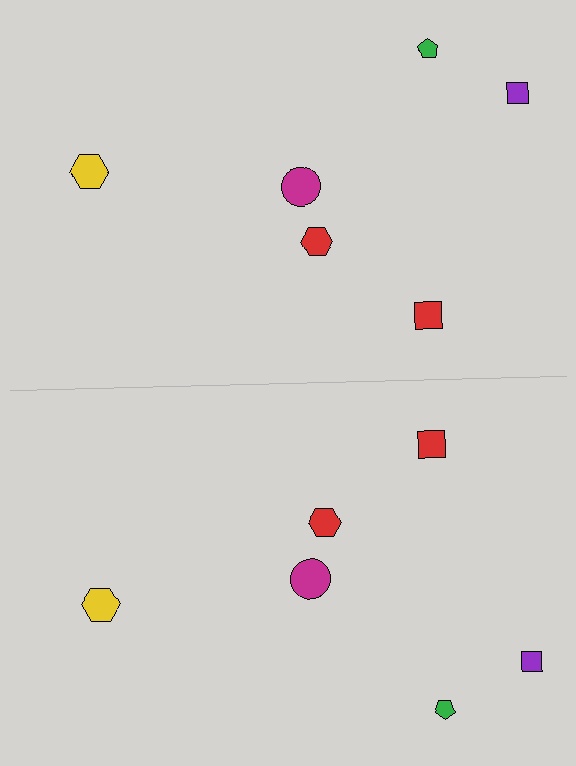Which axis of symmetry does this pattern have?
The pattern has a horizontal axis of symmetry running through the center of the image.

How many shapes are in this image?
There are 12 shapes in this image.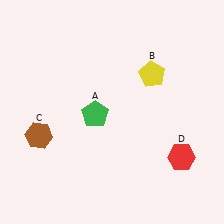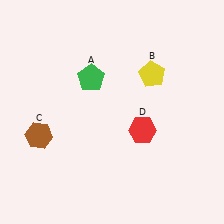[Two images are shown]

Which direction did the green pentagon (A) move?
The green pentagon (A) moved up.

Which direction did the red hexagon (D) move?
The red hexagon (D) moved left.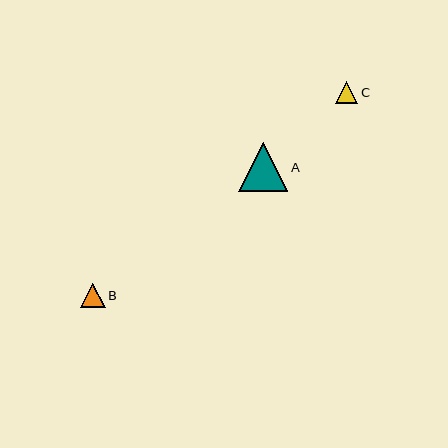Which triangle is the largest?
Triangle A is the largest with a size of approximately 49 pixels.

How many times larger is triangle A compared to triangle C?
Triangle A is approximately 2.2 times the size of triangle C.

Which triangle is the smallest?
Triangle C is the smallest with a size of approximately 22 pixels.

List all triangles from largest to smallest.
From largest to smallest: A, B, C.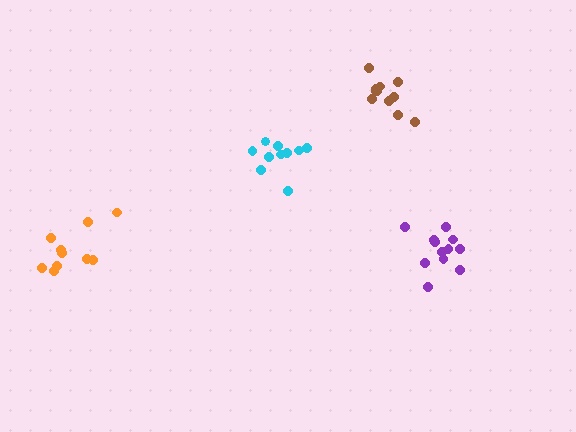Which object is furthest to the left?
The orange cluster is leftmost.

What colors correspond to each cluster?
The clusters are colored: purple, brown, orange, cyan.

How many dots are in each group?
Group 1: 12 dots, Group 2: 11 dots, Group 3: 11 dots, Group 4: 10 dots (44 total).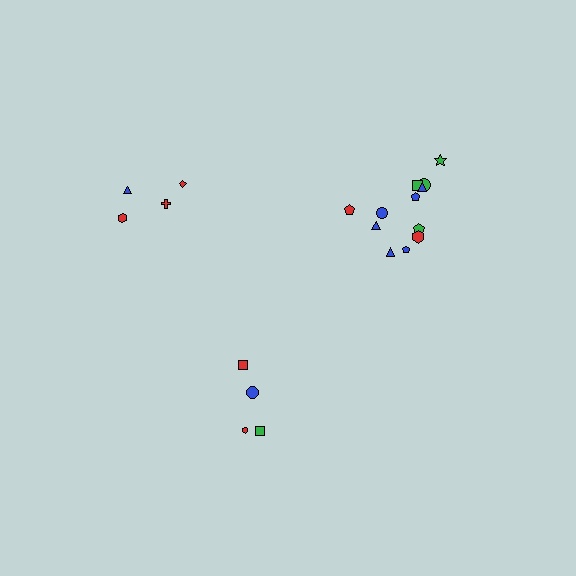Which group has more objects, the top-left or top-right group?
The top-right group.